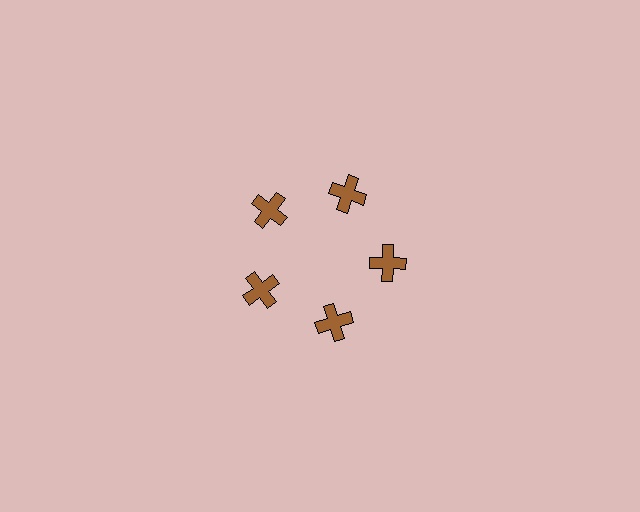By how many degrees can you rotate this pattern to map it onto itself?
The pattern maps onto itself every 72 degrees of rotation.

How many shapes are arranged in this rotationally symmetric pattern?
There are 5 shapes, arranged in 5 groups of 1.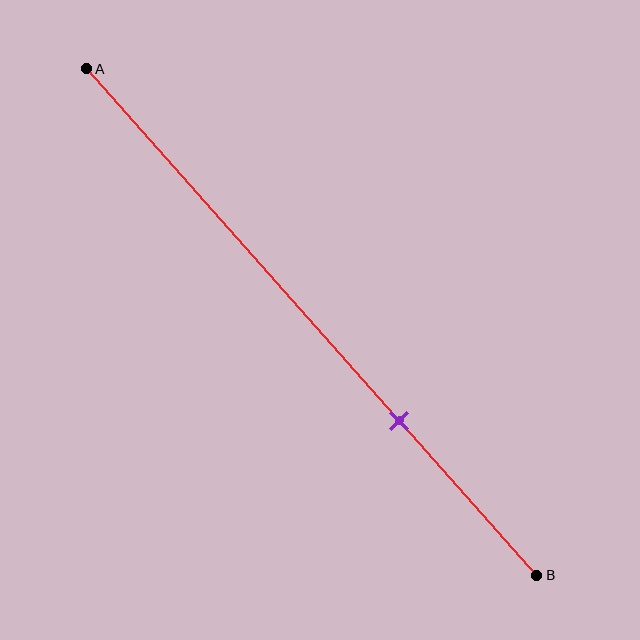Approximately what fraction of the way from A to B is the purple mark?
The purple mark is approximately 70% of the way from A to B.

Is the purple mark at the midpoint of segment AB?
No, the mark is at about 70% from A, not at the 50% midpoint.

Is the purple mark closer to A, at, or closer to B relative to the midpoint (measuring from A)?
The purple mark is closer to point B than the midpoint of segment AB.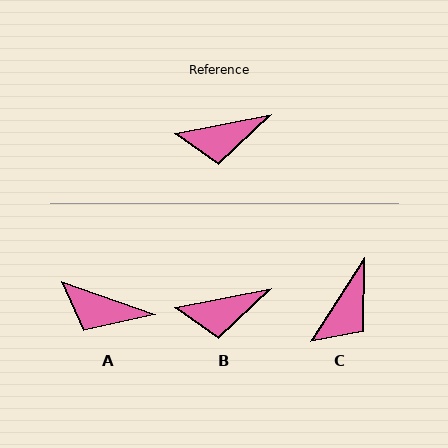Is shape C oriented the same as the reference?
No, it is off by about 46 degrees.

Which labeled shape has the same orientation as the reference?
B.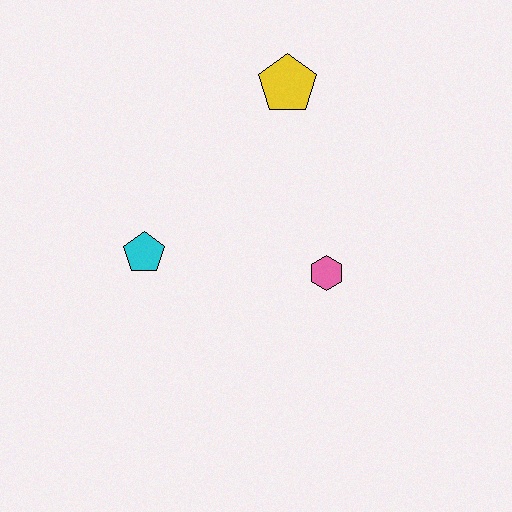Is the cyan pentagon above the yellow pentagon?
No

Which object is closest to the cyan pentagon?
The pink hexagon is closest to the cyan pentagon.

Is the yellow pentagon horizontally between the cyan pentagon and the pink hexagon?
Yes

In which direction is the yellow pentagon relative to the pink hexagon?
The yellow pentagon is above the pink hexagon.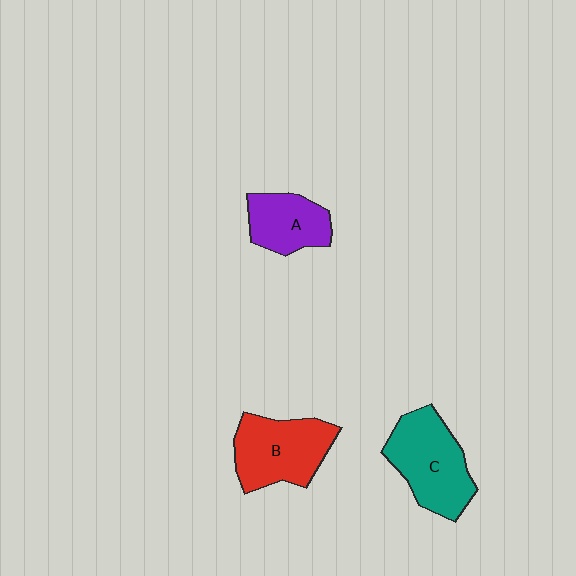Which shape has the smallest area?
Shape A (purple).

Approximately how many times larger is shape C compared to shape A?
Approximately 1.5 times.